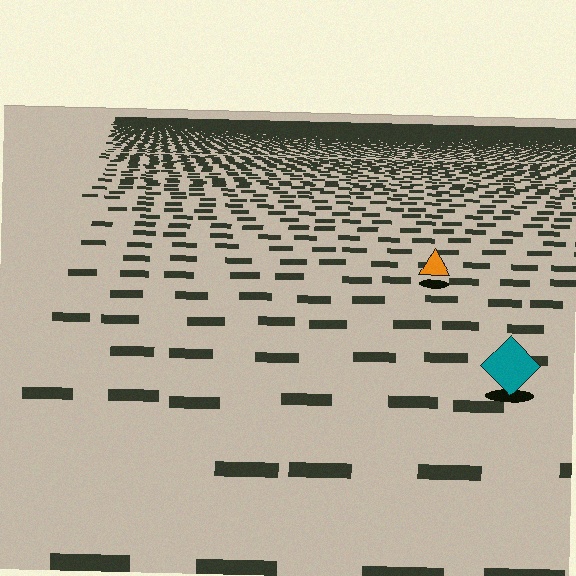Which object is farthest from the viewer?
The orange triangle is farthest from the viewer. It appears smaller and the ground texture around it is denser.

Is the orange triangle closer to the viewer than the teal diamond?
No. The teal diamond is closer — you can tell from the texture gradient: the ground texture is coarser near it.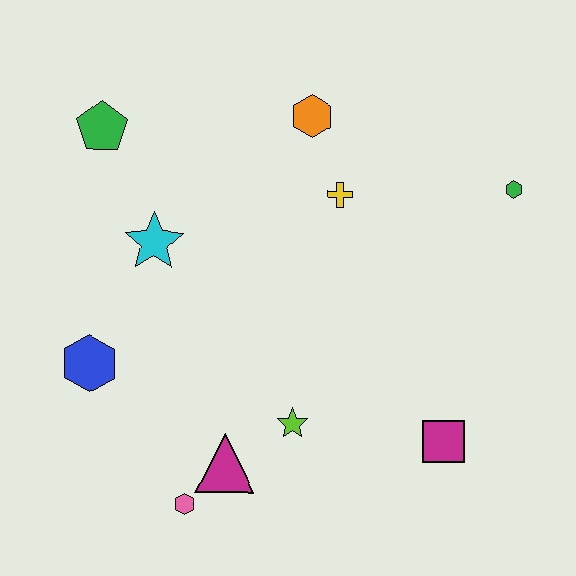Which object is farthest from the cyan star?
The green hexagon is farthest from the cyan star.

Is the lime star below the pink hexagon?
No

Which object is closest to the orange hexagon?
The yellow cross is closest to the orange hexagon.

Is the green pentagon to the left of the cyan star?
Yes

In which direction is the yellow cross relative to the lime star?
The yellow cross is above the lime star.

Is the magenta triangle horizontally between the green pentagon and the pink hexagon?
No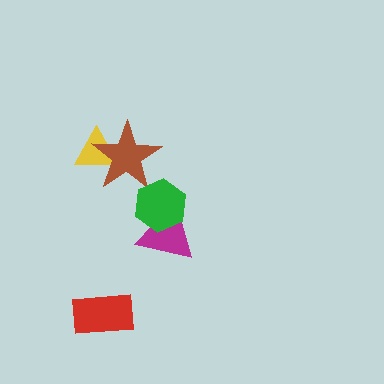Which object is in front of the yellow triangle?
The brown star is in front of the yellow triangle.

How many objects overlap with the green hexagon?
1 object overlaps with the green hexagon.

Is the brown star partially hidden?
No, no other shape covers it.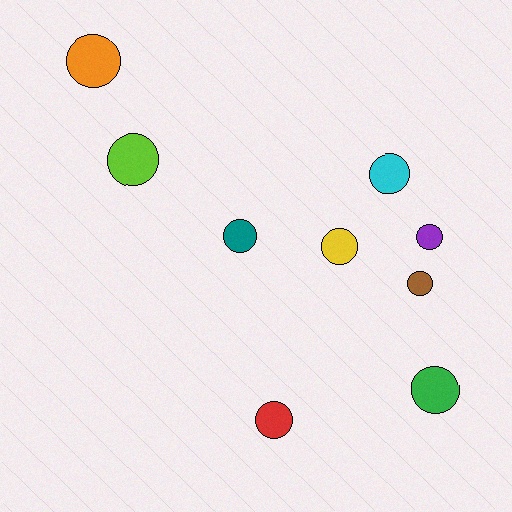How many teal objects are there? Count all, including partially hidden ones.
There is 1 teal object.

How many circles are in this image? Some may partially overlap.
There are 9 circles.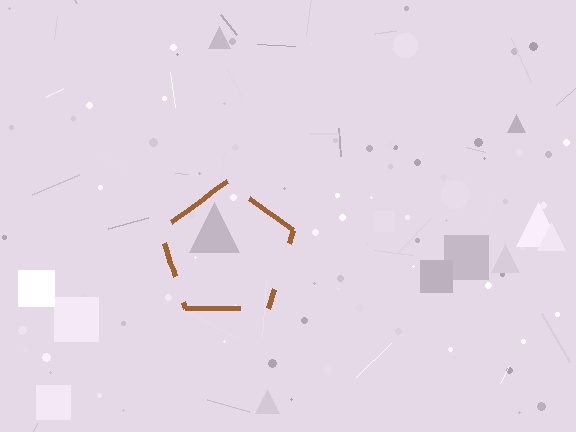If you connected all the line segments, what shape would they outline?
They would outline a pentagon.